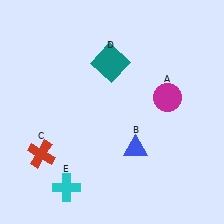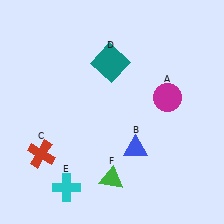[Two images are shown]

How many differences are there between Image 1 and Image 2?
There is 1 difference between the two images.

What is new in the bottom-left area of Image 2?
A green triangle (F) was added in the bottom-left area of Image 2.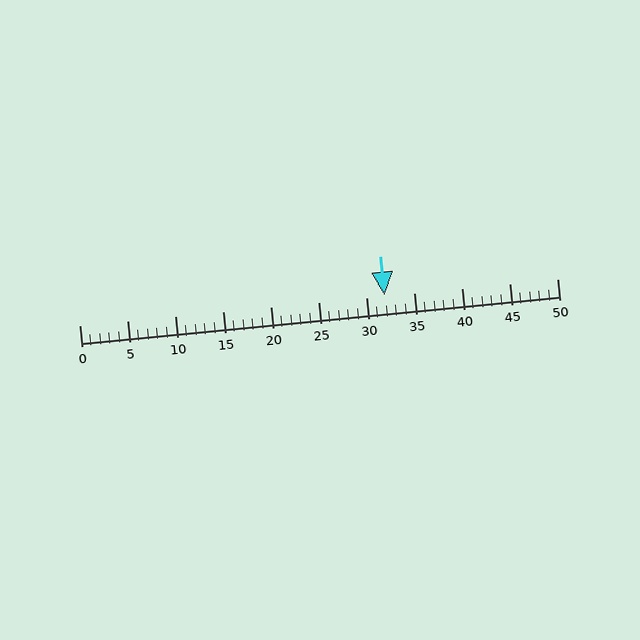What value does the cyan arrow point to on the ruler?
The cyan arrow points to approximately 32.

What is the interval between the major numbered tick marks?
The major tick marks are spaced 5 units apart.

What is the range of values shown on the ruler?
The ruler shows values from 0 to 50.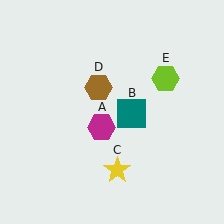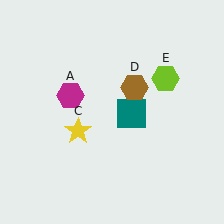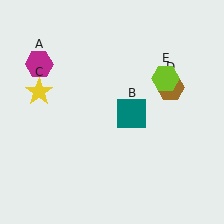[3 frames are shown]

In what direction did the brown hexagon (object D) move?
The brown hexagon (object D) moved right.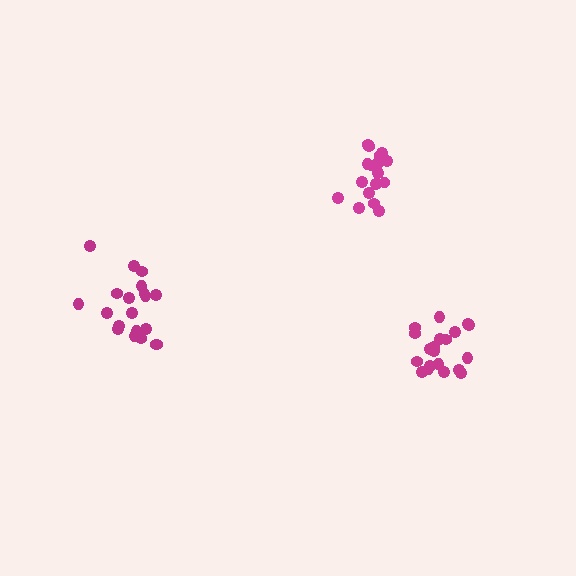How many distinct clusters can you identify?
There are 3 distinct clusters.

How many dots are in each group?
Group 1: 17 dots, Group 2: 20 dots, Group 3: 20 dots (57 total).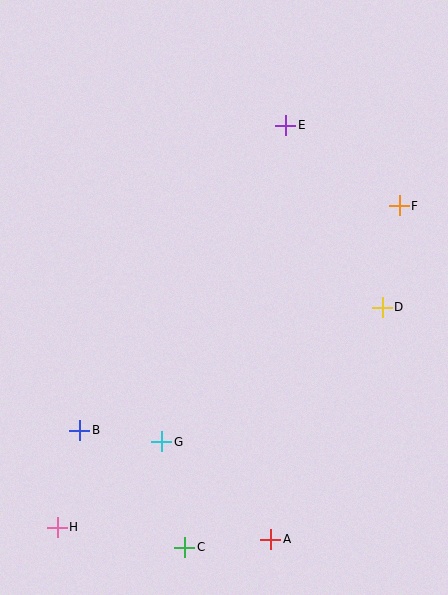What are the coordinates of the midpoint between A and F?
The midpoint between A and F is at (335, 372).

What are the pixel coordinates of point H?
Point H is at (57, 527).